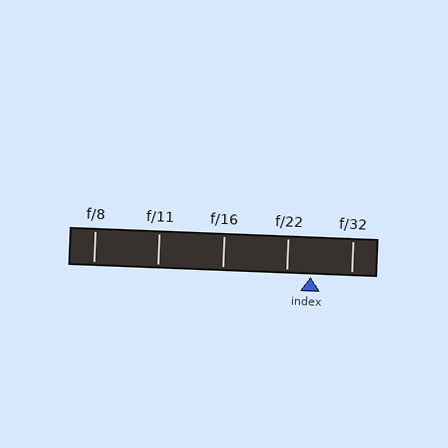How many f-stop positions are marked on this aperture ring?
There are 5 f-stop positions marked.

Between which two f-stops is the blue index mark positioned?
The index mark is between f/22 and f/32.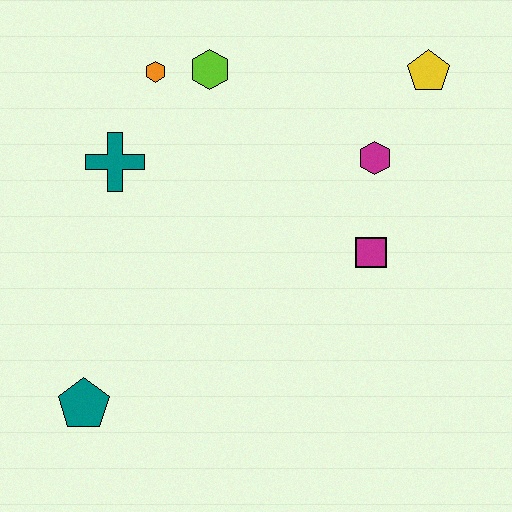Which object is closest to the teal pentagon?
The teal cross is closest to the teal pentagon.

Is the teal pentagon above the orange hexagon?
No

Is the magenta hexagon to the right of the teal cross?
Yes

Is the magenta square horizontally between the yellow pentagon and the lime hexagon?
Yes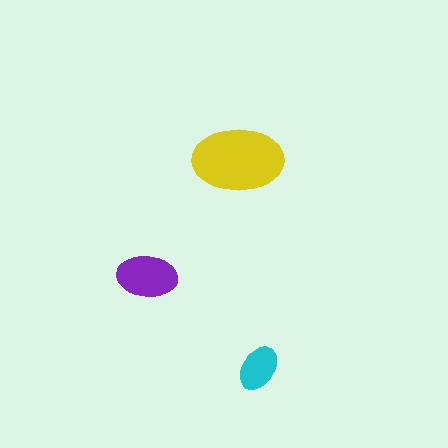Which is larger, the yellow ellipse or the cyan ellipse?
The yellow one.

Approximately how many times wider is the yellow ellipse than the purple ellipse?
About 1.5 times wider.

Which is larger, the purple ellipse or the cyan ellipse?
The purple one.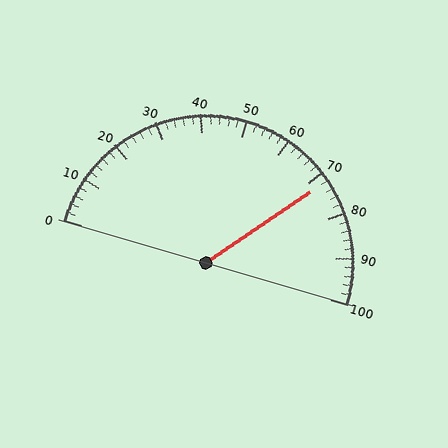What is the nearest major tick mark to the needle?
The nearest major tick mark is 70.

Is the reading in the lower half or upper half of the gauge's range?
The reading is in the upper half of the range (0 to 100).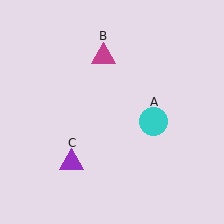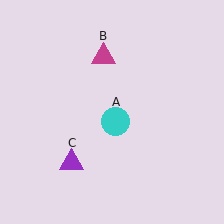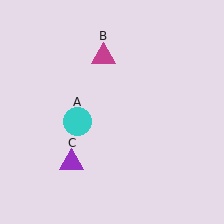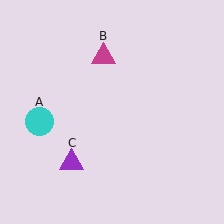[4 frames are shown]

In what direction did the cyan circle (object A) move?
The cyan circle (object A) moved left.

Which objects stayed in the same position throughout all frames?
Magenta triangle (object B) and purple triangle (object C) remained stationary.